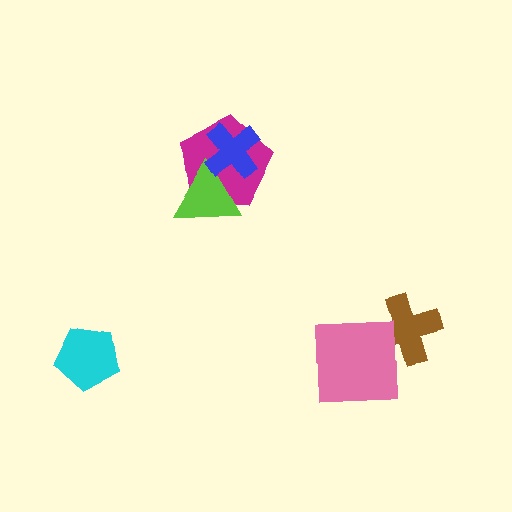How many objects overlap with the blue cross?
2 objects overlap with the blue cross.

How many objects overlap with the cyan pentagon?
0 objects overlap with the cyan pentagon.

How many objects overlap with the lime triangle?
2 objects overlap with the lime triangle.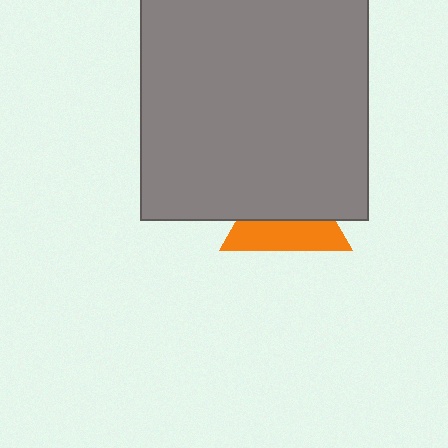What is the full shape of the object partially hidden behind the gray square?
The partially hidden object is an orange triangle.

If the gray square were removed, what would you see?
You would see the complete orange triangle.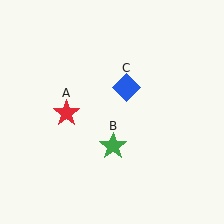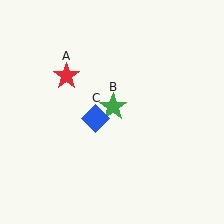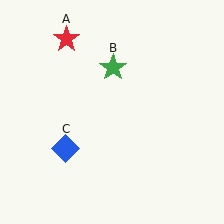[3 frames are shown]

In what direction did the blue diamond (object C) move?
The blue diamond (object C) moved down and to the left.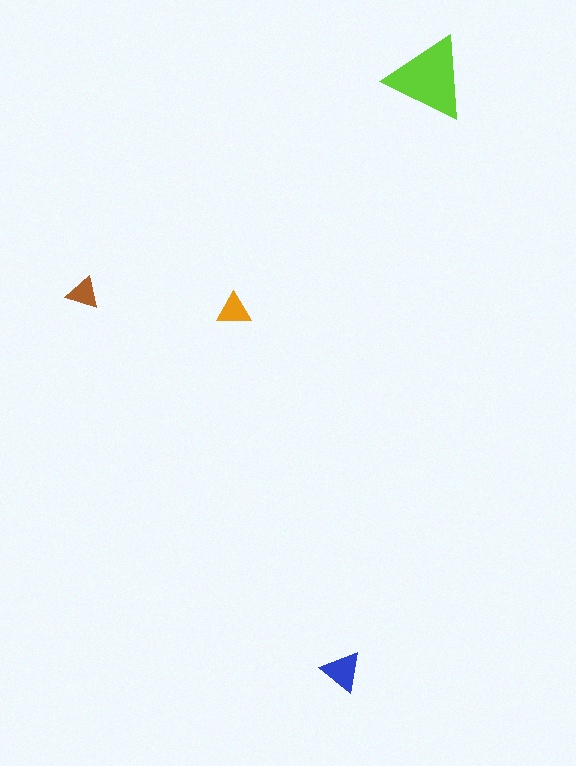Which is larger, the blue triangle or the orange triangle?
The blue one.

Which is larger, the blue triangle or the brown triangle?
The blue one.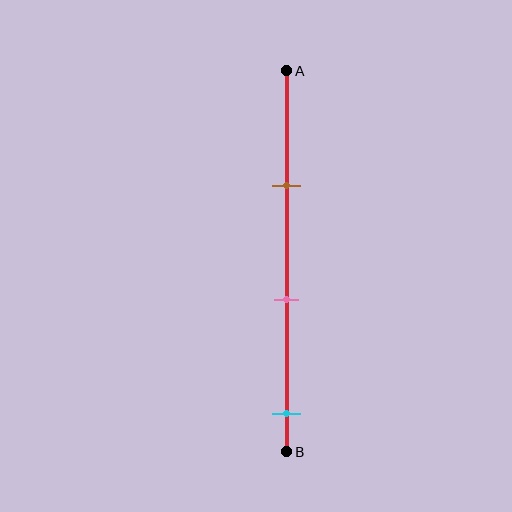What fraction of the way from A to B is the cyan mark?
The cyan mark is approximately 90% (0.9) of the way from A to B.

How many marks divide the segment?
There are 3 marks dividing the segment.